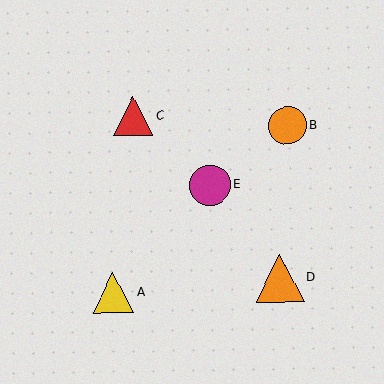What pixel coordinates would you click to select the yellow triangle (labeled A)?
Click at (113, 293) to select the yellow triangle A.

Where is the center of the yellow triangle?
The center of the yellow triangle is at (113, 293).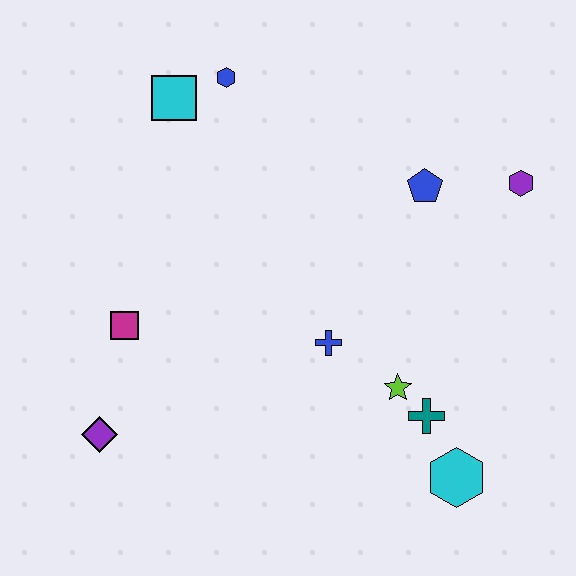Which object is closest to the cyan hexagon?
The teal cross is closest to the cyan hexagon.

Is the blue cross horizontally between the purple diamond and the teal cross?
Yes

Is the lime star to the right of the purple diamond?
Yes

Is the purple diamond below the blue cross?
Yes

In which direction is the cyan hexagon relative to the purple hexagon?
The cyan hexagon is below the purple hexagon.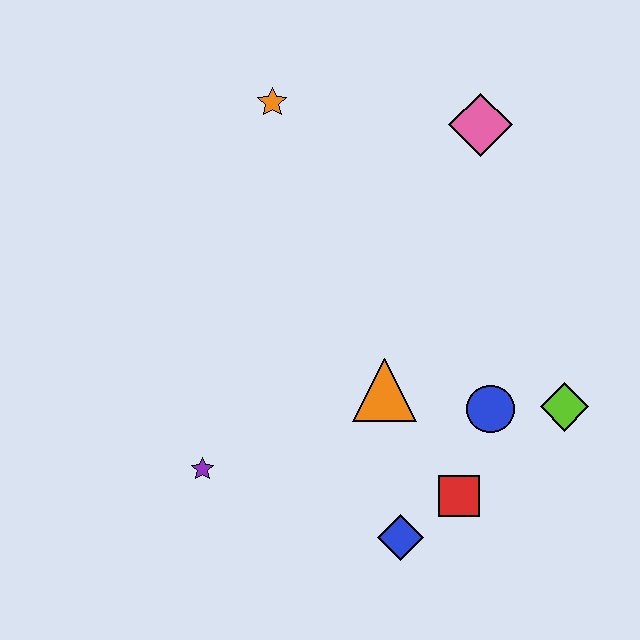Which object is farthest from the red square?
The orange star is farthest from the red square.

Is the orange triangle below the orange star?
Yes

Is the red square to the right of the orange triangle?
Yes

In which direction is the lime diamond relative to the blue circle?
The lime diamond is to the right of the blue circle.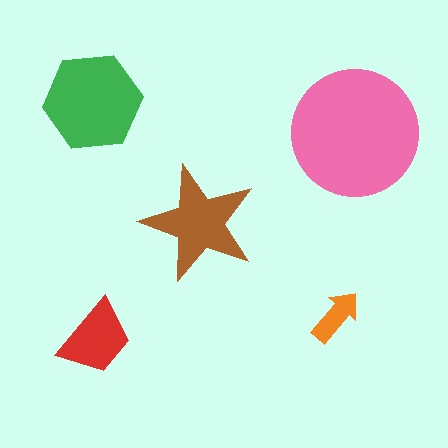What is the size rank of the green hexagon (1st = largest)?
2nd.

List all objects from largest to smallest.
The pink circle, the green hexagon, the brown star, the red trapezoid, the orange arrow.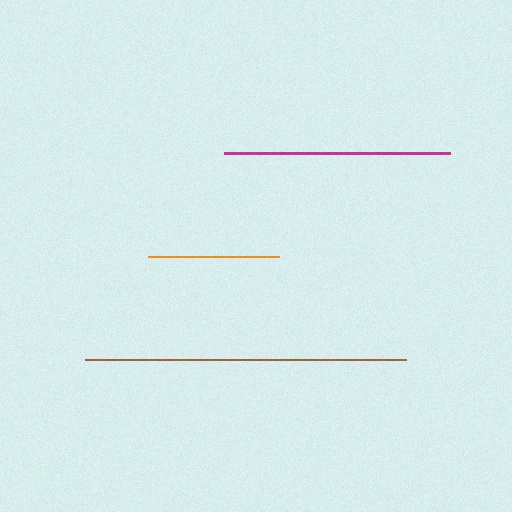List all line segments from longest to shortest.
From longest to shortest: brown, magenta, orange.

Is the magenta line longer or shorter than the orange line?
The magenta line is longer than the orange line.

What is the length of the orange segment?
The orange segment is approximately 130 pixels long.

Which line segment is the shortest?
The orange line is the shortest at approximately 130 pixels.